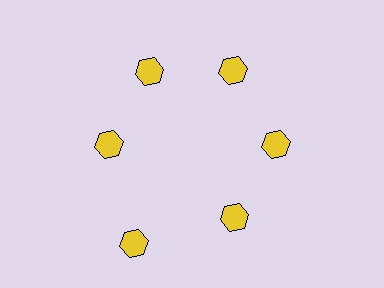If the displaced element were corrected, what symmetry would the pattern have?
It would have 6-fold rotational symmetry — the pattern would map onto itself every 60 degrees.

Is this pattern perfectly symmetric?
No. The 6 yellow hexagons are arranged in a ring, but one element near the 7 o'clock position is pushed outward from the center, breaking the 6-fold rotational symmetry.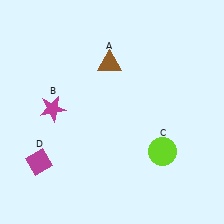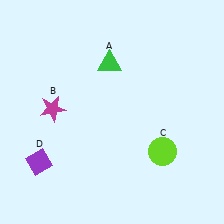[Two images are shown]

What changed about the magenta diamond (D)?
In Image 1, D is magenta. In Image 2, it changed to purple.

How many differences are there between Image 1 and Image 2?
There are 2 differences between the two images.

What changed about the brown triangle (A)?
In Image 1, A is brown. In Image 2, it changed to green.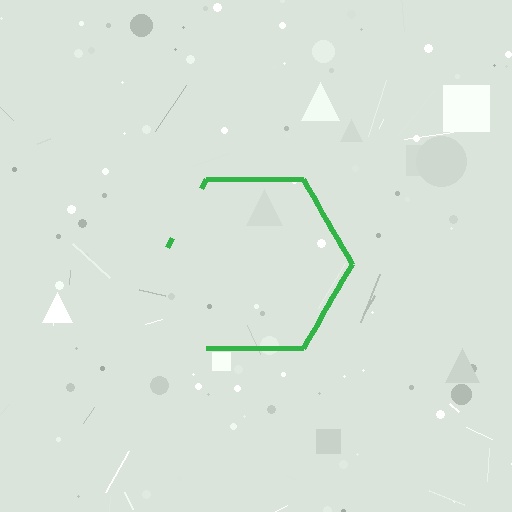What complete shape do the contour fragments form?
The contour fragments form a hexagon.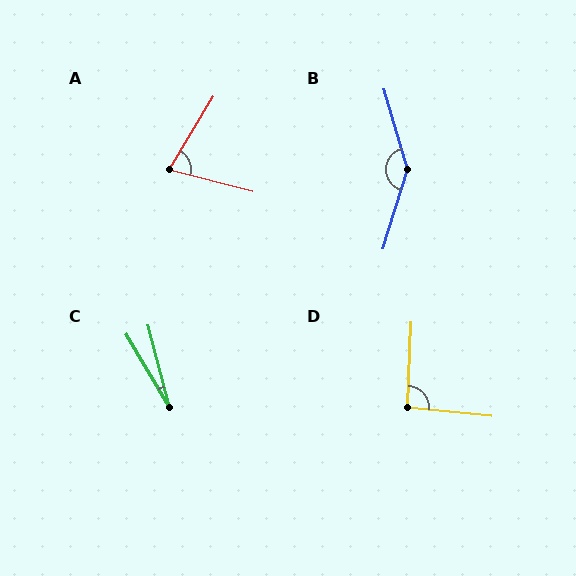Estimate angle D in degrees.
Approximately 93 degrees.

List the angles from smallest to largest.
C (16°), A (73°), D (93°), B (147°).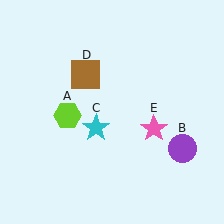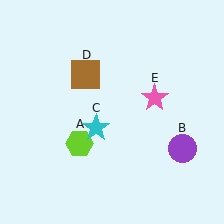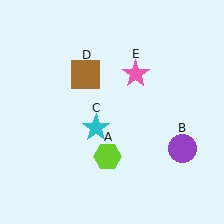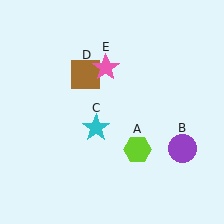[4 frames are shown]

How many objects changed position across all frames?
2 objects changed position: lime hexagon (object A), pink star (object E).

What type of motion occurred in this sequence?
The lime hexagon (object A), pink star (object E) rotated counterclockwise around the center of the scene.